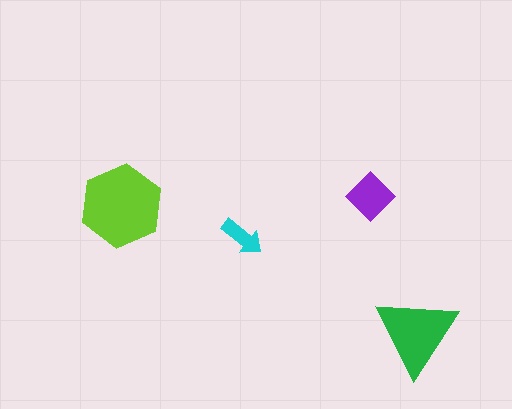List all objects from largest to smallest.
The lime hexagon, the green triangle, the purple diamond, the cyan arrow.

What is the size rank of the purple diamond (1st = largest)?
3rd.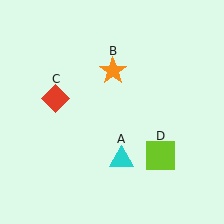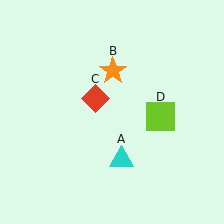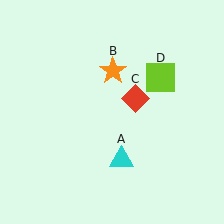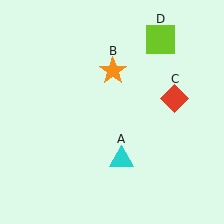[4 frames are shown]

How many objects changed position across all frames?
2 objects changed position: red diamond (object C), lime square (object D).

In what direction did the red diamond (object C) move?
The red diamond (object C) moved right.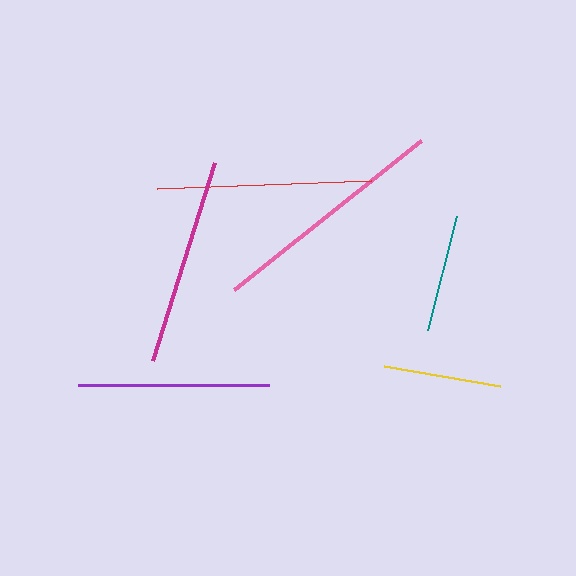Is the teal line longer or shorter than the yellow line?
The teal line is longer than the yellow line.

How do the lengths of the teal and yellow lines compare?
The teal and yellow lines are approximately the same length.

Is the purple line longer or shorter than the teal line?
The purple line is longer than the teal line.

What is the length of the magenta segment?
The magenta segment is approximately 208 pixels long.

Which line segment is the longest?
The pink line is the longest at approximately 239 pixels.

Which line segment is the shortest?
The yellow line is the shortest at approximately 117 pixels.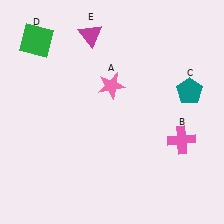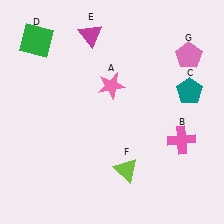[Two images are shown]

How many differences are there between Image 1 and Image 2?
There are 2 differences between the two images.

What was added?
A lime triangle (F), a pink pentagon (G) were added in Image 2.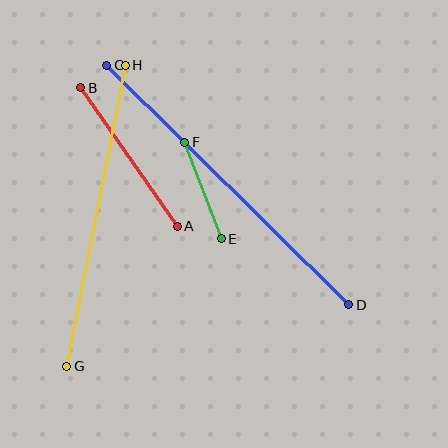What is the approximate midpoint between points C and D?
The midpoint is at approximately (228, 185) pixels.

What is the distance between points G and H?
The distance is approximately 306 pixels.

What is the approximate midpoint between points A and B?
The midpoint is at approximately (129, 157) pixels.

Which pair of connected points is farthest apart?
Points C and D are farthest apart.